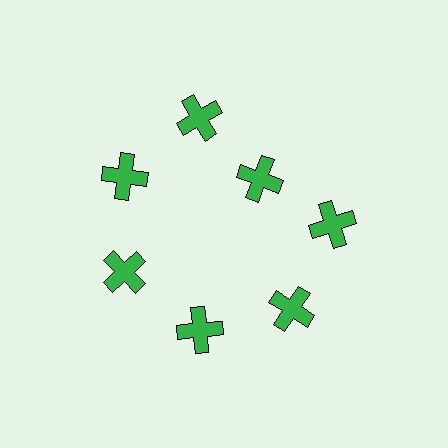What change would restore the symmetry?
The symmetry would be restored by moving it outward, back onto the ring so that all 7 crosses sit at equal angles and equal distance from the center.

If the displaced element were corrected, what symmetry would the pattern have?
It would have 7-fold rotational symmetry — the pattern would map onto itself every 51 degrees.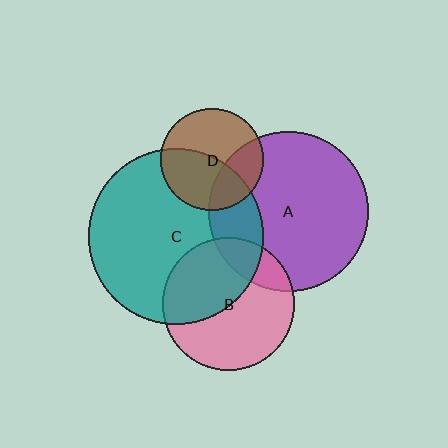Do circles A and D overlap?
Yes.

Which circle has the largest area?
Circle C (teal).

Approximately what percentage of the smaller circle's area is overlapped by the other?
Approximately 30%.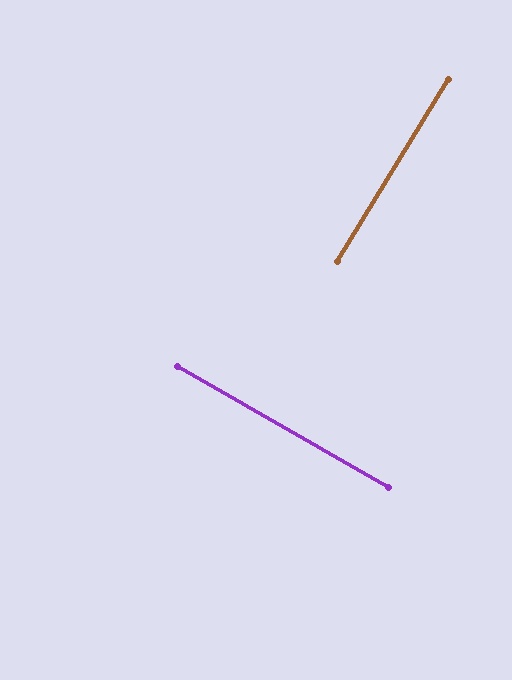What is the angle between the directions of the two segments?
Approximately 88 degrees.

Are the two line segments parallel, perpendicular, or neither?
Perpendicular — they meet at approximately 88°.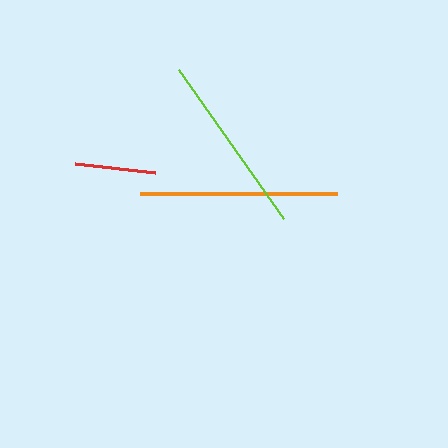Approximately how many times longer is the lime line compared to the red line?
The lime line is approximately 2.3 times the length of the red line.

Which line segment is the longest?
The orange line is the longest at approximately 197 pixels.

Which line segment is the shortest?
The red line is the shortest at approximately 80 pixels.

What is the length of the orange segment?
The orange segment is approximately 197 pixels long.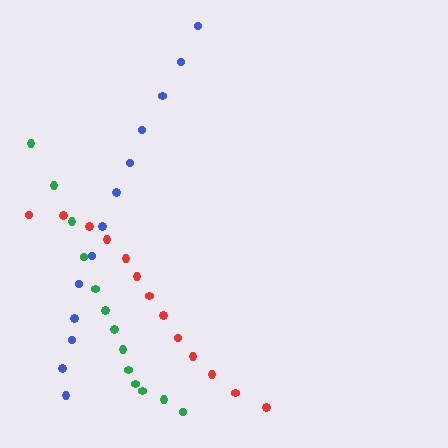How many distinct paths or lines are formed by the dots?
There are 3 distinct paths.